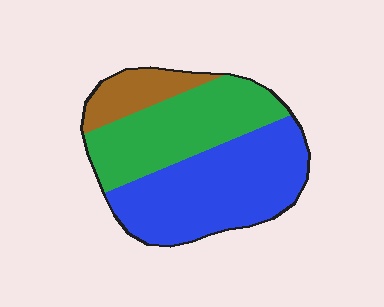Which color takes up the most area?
Blue, at roughly 50%.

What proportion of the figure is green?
Green covers 37% of the figure.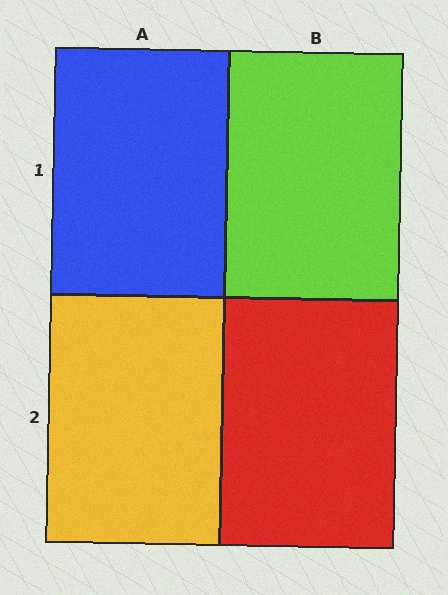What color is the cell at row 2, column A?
Yellow.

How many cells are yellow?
1 cell is yellow.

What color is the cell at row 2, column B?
Red.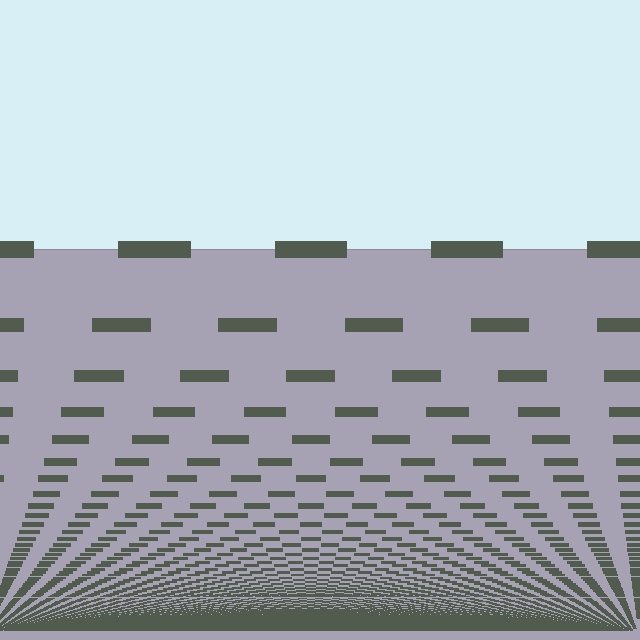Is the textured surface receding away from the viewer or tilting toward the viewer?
The surface appears to tilt toward the viewer. Texture elements get larger and sparser toward the top.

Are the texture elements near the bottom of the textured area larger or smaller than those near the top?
Smaller. The gradient is inverted — elements near the bottom are smaller and denser.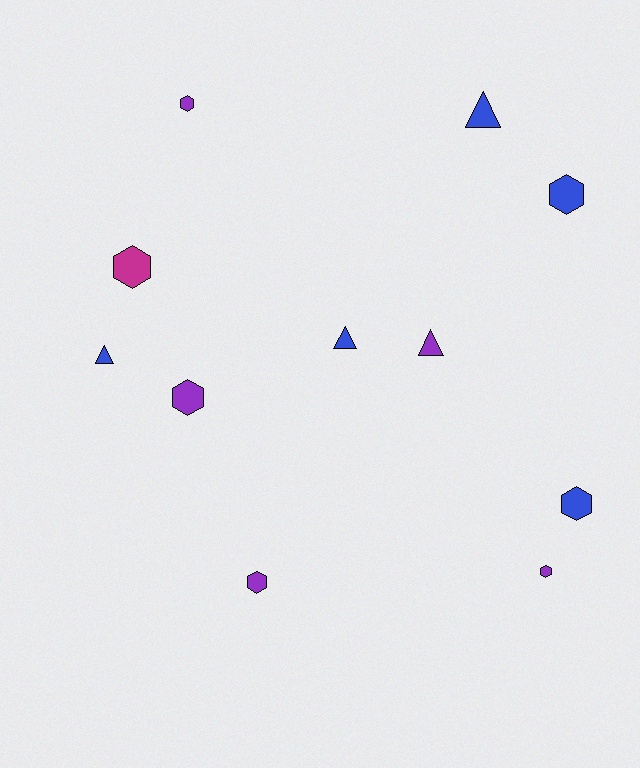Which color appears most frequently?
Purple, with 5 objects.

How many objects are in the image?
There are 11 objects.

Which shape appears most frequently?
Hexagon, with 7 objects.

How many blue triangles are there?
There are 3 blue triangles.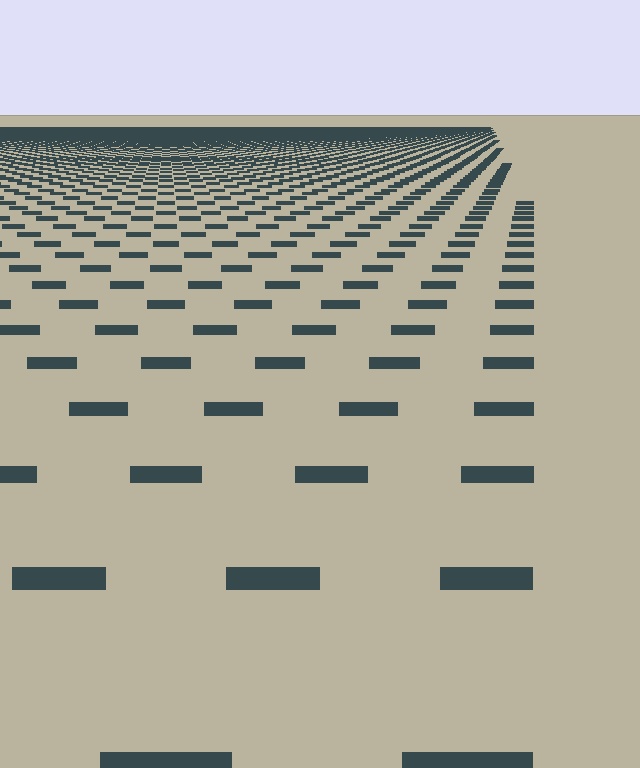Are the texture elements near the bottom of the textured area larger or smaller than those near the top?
Larger. Near the bottom, elements are closer to the viewer and appear at a bigger on-screen size.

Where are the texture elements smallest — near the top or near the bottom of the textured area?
Near the top.